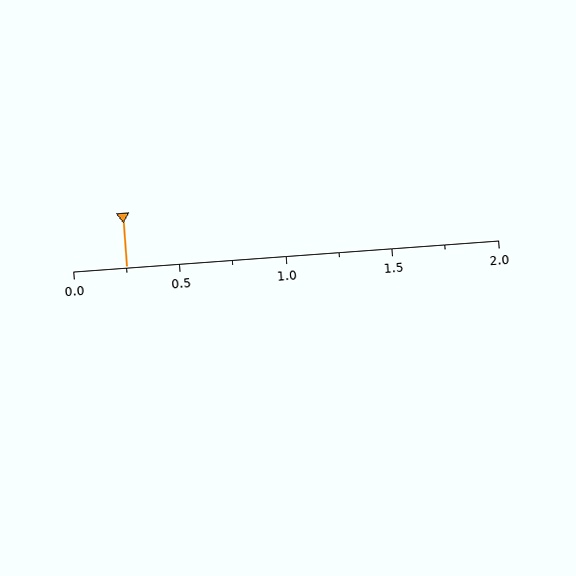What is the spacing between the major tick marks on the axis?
The major ticks are spaced 0.5 apart.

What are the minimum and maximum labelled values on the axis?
The axis runs from 0.0 to 2.0.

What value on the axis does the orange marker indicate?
The marker indicates approximately 0.25.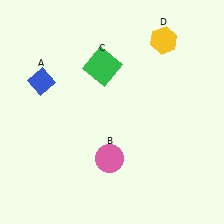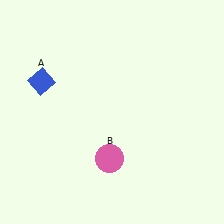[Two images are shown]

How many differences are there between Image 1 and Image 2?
There are 2 differences between the two images.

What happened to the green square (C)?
The green square (C) was removed in Image 2. It was in the top-left area of Image 1.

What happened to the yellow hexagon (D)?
The yellow hexagon (D) was removed in Image 2. It was in the top-right area of Image 1.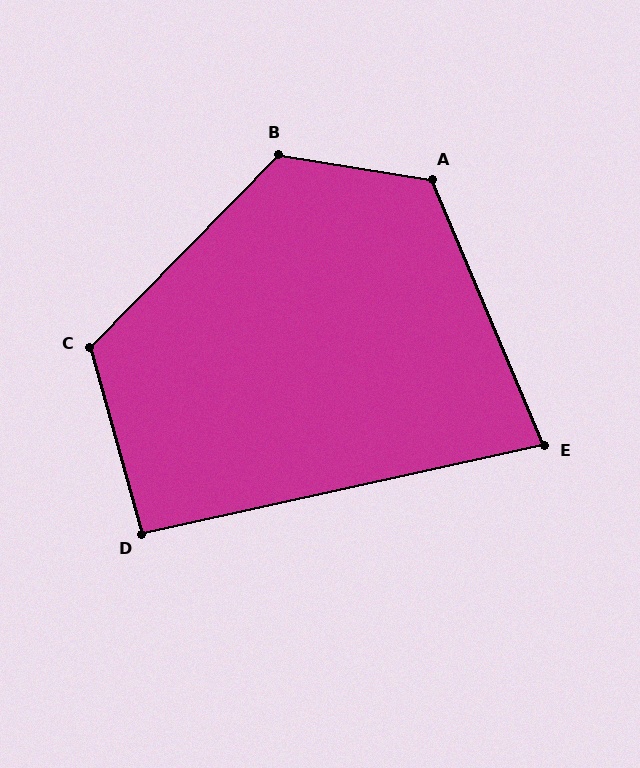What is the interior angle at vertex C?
Approximately 120 degrees (obtuse).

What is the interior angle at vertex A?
Approximately 122 degrees (obtuse).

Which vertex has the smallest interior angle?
E, at approximately 80 degrees.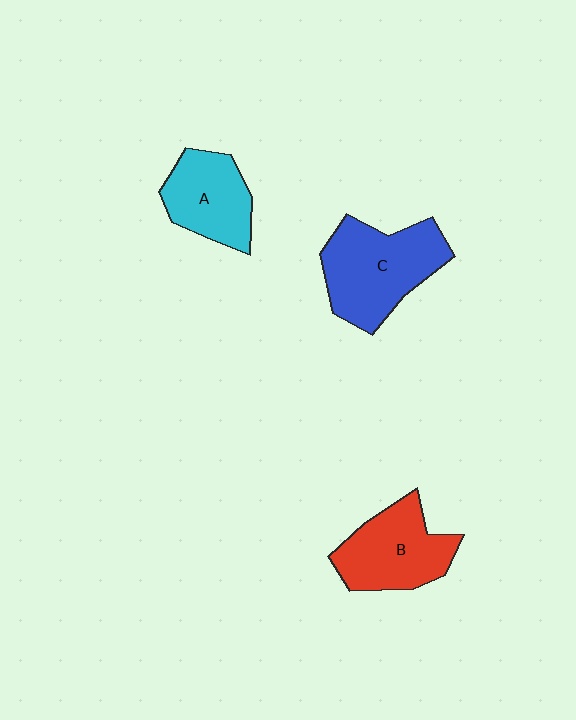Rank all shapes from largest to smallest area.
From largest to smallest: C (blue), B (red), A (cyan).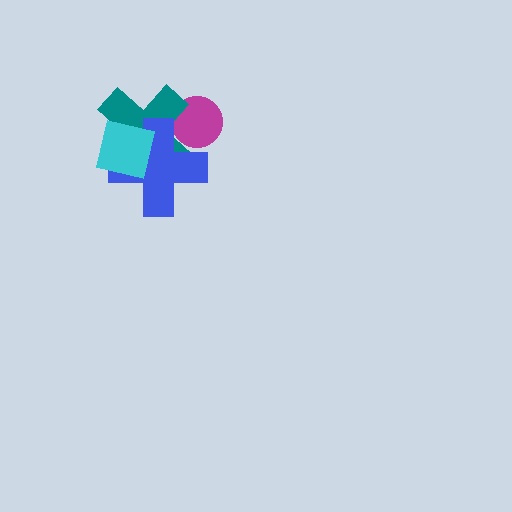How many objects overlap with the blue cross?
3 objects overlap with the blue cross.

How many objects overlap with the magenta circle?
2 objects overlap with the magenta circle.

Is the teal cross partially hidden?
Yes, it is partially covered by another shape.